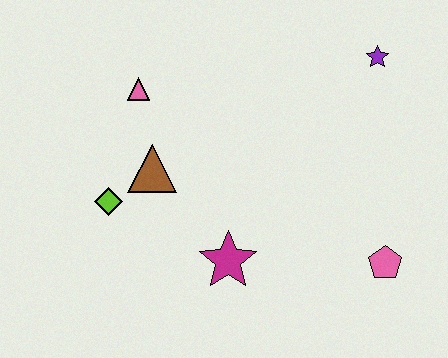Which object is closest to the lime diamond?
The brown triangle is closest to the lime diamond.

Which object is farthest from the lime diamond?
The purple star is farthest from the lime diamond.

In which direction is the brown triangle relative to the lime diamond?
The brown triangle is to the right of the lime diamond.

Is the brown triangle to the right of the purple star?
No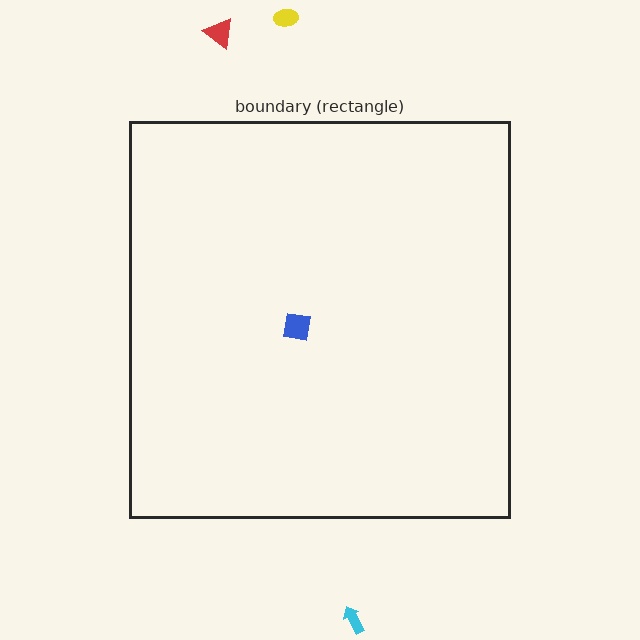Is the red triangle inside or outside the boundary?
Outside.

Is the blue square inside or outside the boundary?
Inside.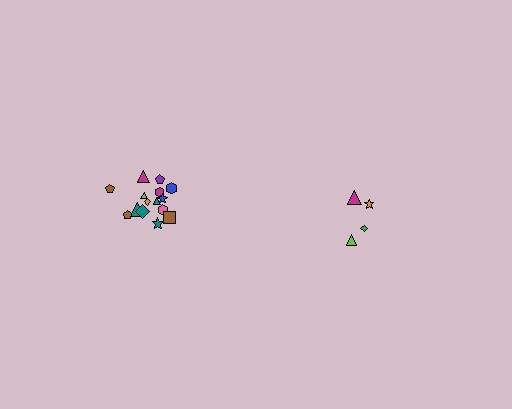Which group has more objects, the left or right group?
The left group.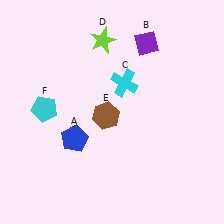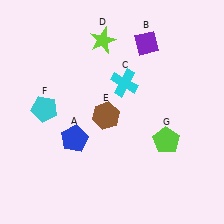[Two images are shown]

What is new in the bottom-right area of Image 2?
A lime pentagon (G) was added in the bottom-right area of Image 2.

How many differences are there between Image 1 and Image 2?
There is 1 difference between the two images.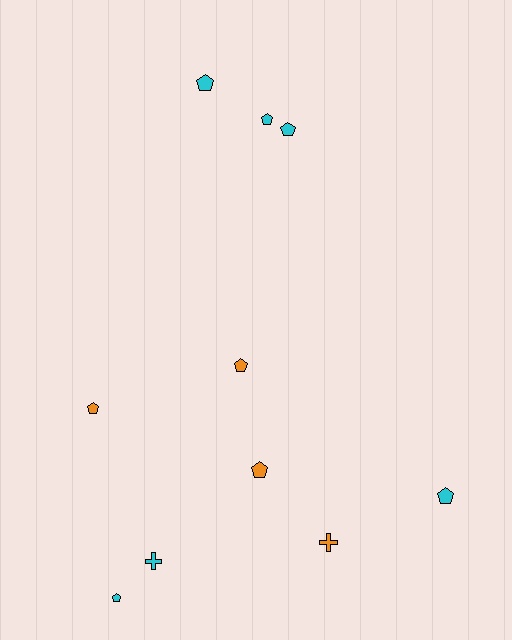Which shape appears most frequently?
Pentagon, with 8 objects.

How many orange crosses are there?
There is 1 orange cross.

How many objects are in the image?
There are 10 objects.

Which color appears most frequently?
Cyan, with 6 objects.